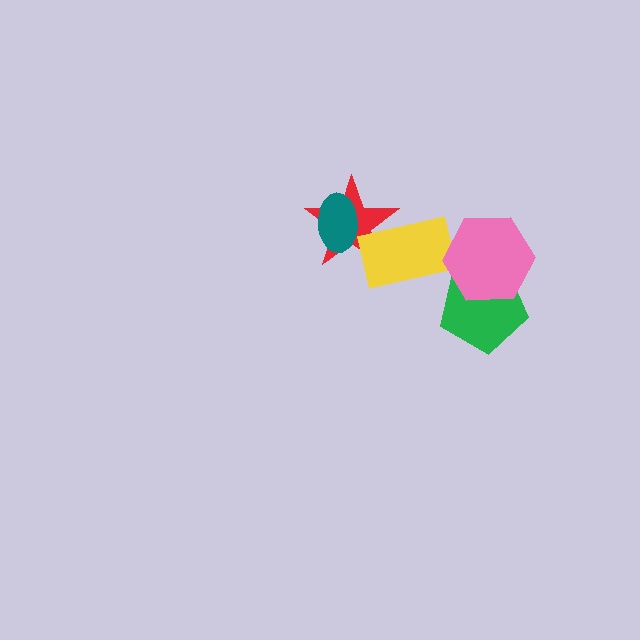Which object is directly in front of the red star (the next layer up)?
The teal ellipse is directly in front of the red star.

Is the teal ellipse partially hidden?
No, no other shape covers it.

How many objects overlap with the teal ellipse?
1 object overlaps with the teal ellipse.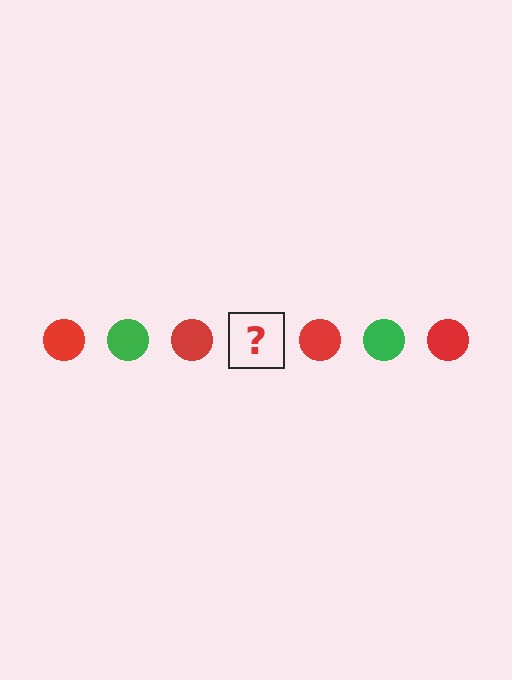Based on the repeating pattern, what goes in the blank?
The blank should be a green circle.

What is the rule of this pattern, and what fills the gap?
The rule is that the pattern cycles through red, green circles. The gap should be filled with a green circle.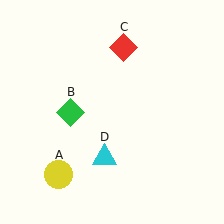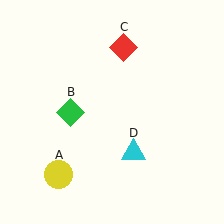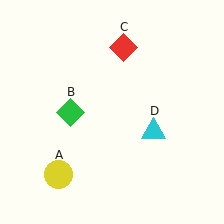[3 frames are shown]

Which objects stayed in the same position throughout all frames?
Yellow circle (object A) and green diamond (object B) and red diamond (object C) remained stationary.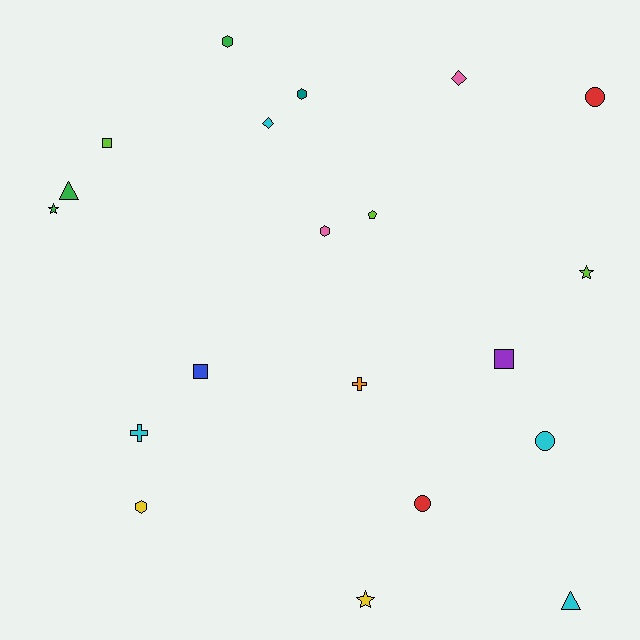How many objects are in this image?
There are 20 objects.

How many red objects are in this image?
There are 2 red objects.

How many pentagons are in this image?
There is 1 pentagon.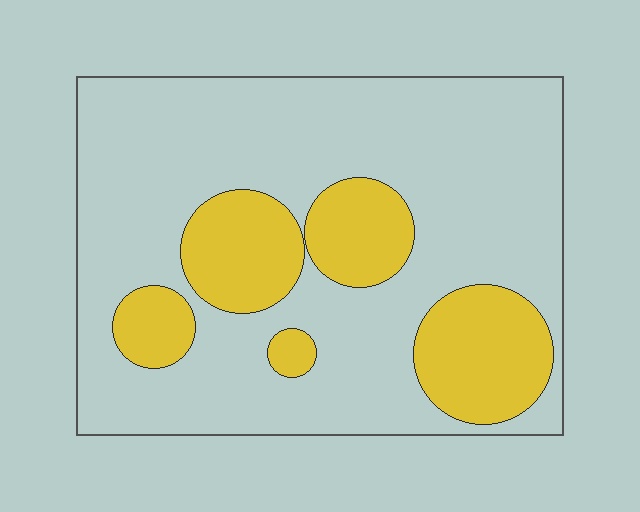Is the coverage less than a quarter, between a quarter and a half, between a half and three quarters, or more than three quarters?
Between a quarter and a half.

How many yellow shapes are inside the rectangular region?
5.